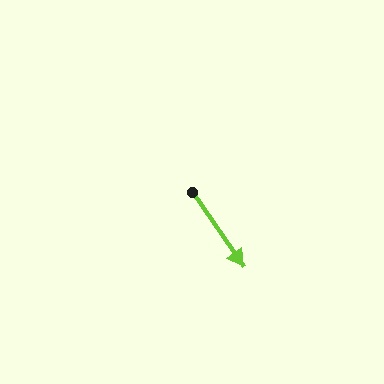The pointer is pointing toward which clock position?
Roughly 5 o'clock.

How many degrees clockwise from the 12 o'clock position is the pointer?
Approximately 145 degrees.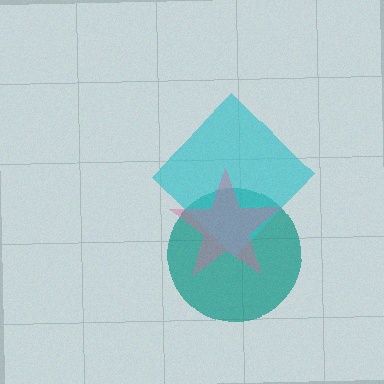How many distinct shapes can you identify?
There are 3 distinct shapes: a teal circle, a cyan diamond, a pink star.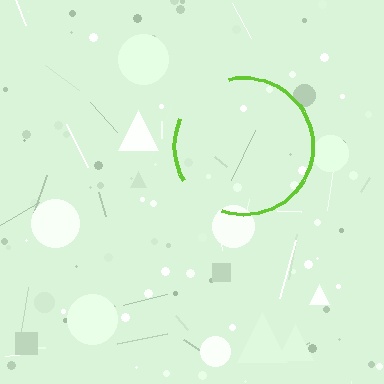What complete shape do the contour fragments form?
The contour fragments form a circle.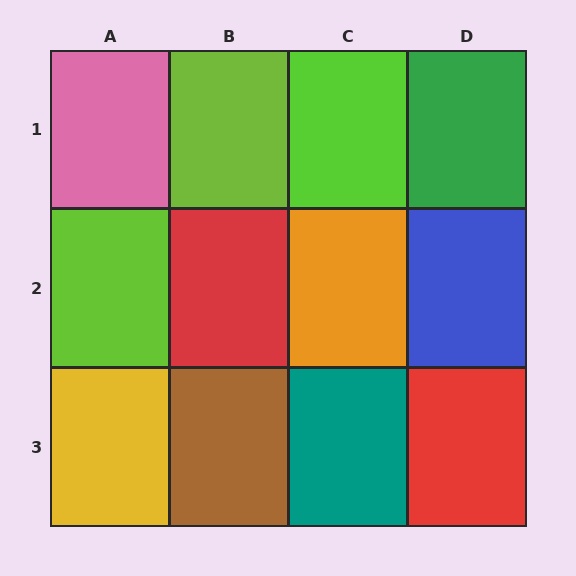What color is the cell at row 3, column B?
Brown.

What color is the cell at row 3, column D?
Red.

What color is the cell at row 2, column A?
Lime.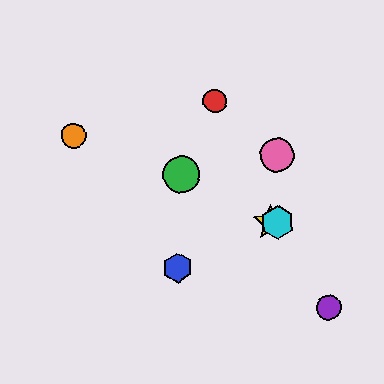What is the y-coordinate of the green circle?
The green circle is at y≈175.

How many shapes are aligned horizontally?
2 shapes (the yellow star, the cyan hexagon) are aligned horizontally.